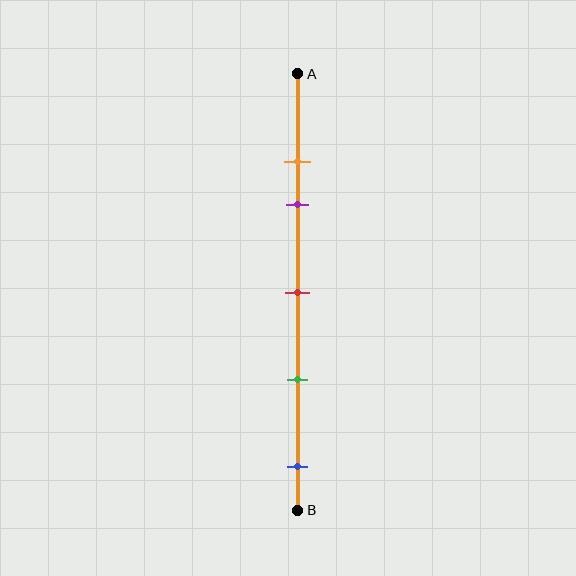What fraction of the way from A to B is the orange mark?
The orange mark is approximately 20% (0.2) of the way from A to B.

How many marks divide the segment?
There are 5 marks dividing the segment.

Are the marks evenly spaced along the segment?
No, the marks are not evenly spaced.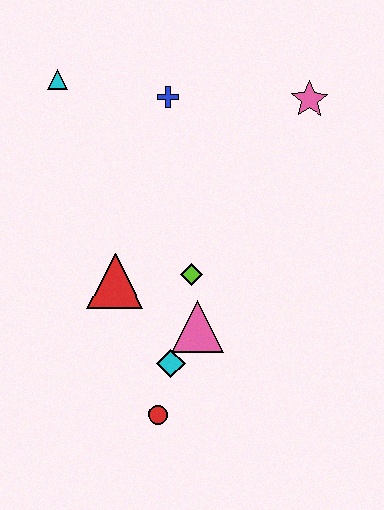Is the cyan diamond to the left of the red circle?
No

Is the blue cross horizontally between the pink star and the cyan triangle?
Yes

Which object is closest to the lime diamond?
The pink triangle is closest to the lime diamond.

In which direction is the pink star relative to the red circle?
The pink star is above the red circle.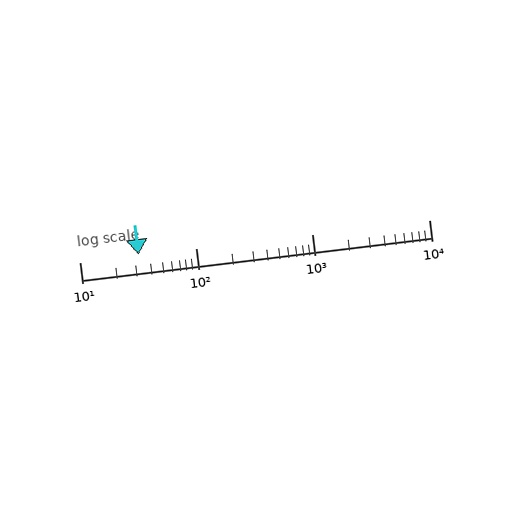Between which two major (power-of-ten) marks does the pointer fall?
The pointer is between 10 and 100.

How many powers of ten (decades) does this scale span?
The scale spans 3 decades, from 10 to 10000.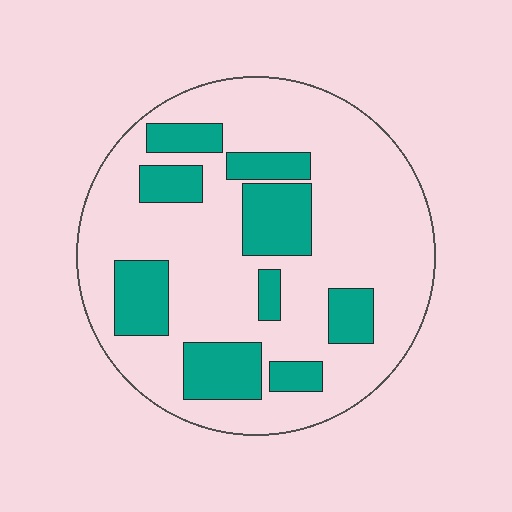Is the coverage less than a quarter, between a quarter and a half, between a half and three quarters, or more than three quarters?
Between a quarter and a half.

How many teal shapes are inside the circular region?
9.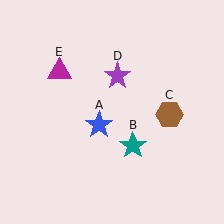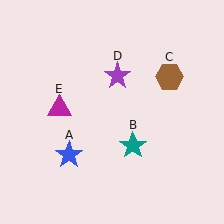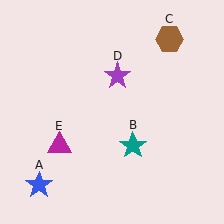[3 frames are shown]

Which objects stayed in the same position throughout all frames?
Teal star (object B) and purple star (object D) remained stationary.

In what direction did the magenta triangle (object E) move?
The magenta triangle (object E) moved down.